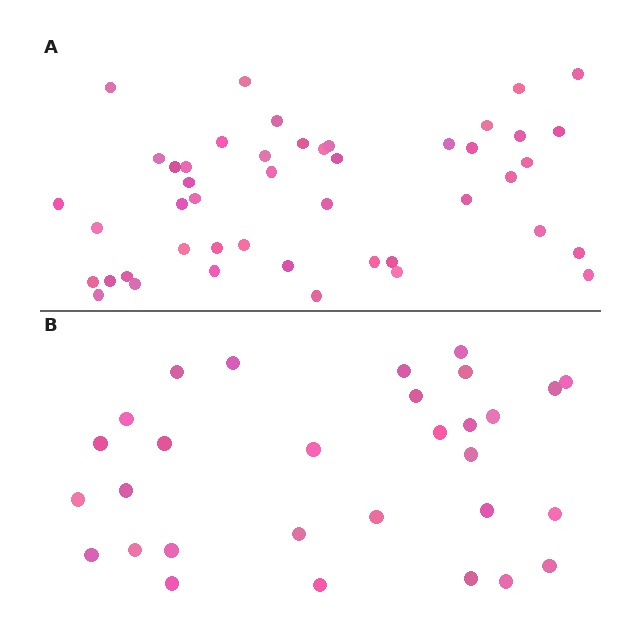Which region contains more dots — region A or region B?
Region A (the top region) has more dots.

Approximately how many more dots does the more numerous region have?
Region A has approximately 15 more dots than region B.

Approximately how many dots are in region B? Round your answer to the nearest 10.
About 30 dots.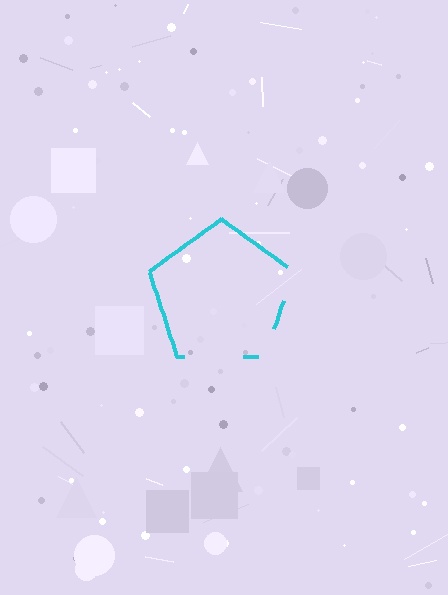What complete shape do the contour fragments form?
The contour fragments form a pentagon.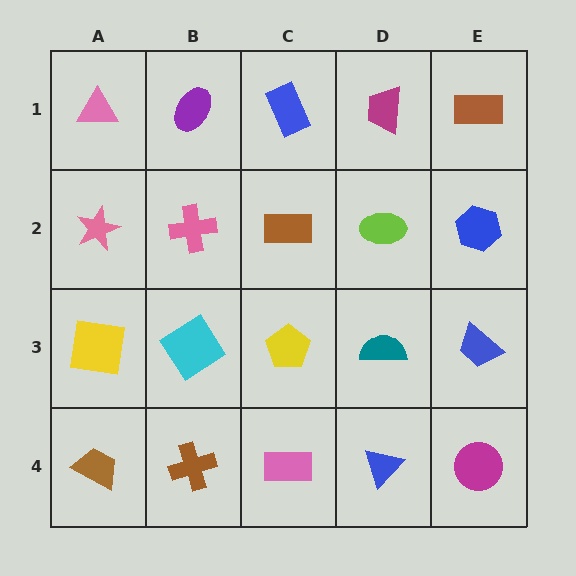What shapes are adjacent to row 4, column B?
A cyan diamond (row 3, column B), a brown trapezoid (row 4, column A), a pink rectangle (row 4, column C).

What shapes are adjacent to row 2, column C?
A blue rectangle (row 1, column C), a yellow pentagon (row 3, column C), a pink cross (row 2, column B), a lime ellipse (row 2, column D).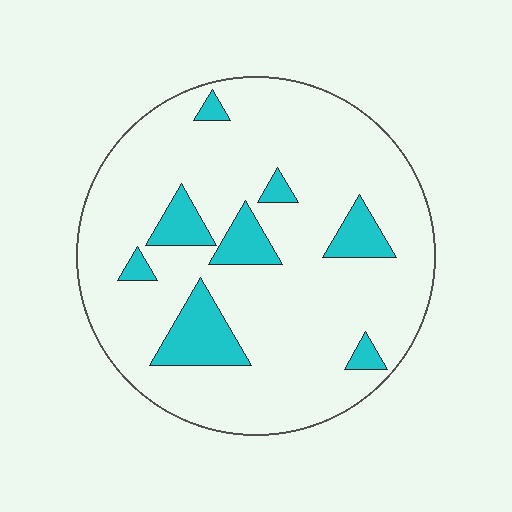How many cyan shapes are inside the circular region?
8.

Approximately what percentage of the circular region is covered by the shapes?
Approximately 15%.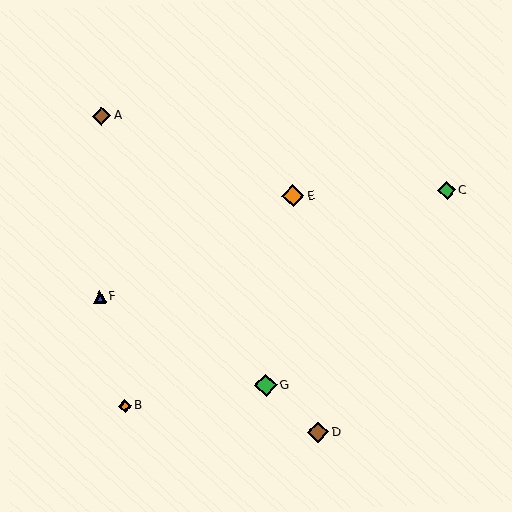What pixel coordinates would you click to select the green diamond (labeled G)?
Click at (266, 386) to select the green diamond G.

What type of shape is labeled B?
Shape B is an orange diamond.